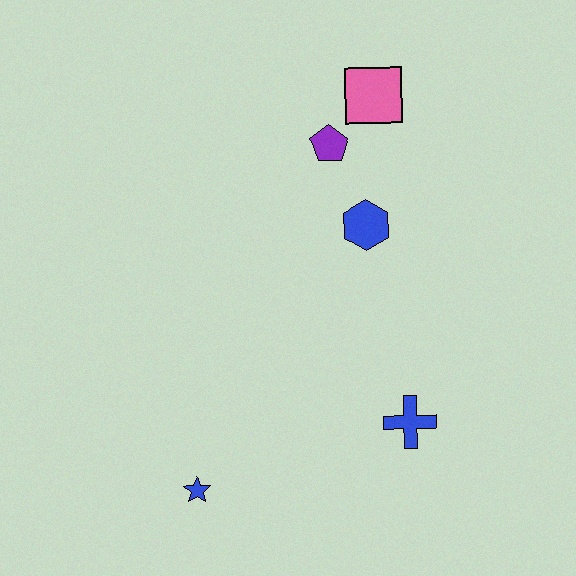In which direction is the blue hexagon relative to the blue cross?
The blue hexagon is above the blue cross.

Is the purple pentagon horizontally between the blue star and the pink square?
Yes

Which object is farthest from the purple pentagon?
The blue star is farthest from the purple pentagon.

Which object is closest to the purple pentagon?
The pink square is closest to the purple pentagon.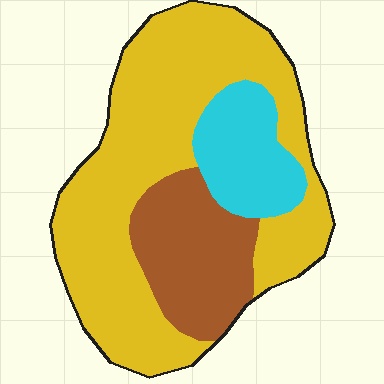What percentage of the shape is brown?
Brown takes up about one fifth (1/5) of the shape.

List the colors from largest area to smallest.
From largest to smallest: yellow, brown, cyan.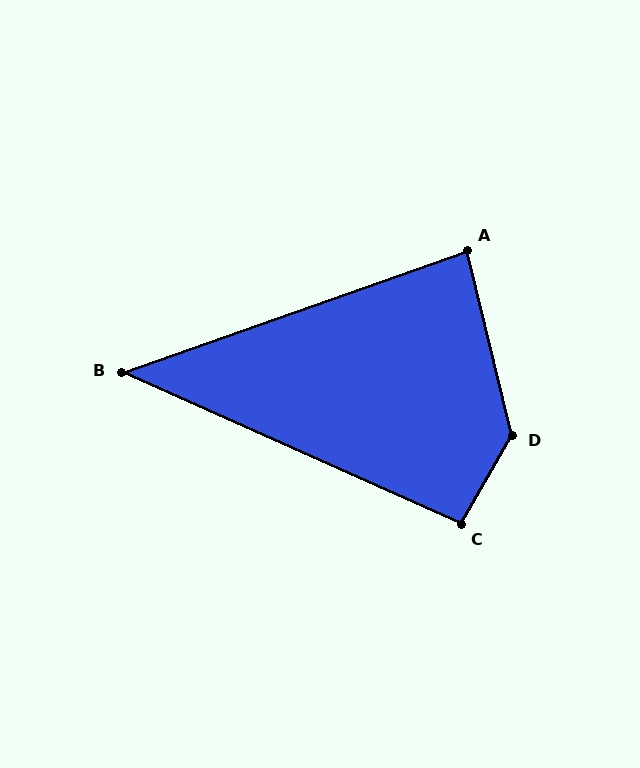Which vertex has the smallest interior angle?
B, at approximately 43 degrees.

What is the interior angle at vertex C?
Approximately 96 degrees (obtuse).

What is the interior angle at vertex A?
Approximately 84 degrees (acute).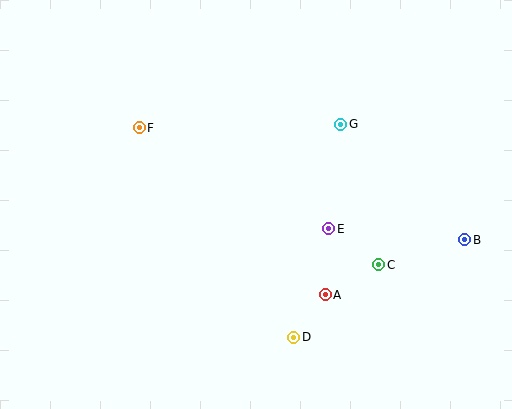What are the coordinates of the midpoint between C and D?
The midpoint between C and D is at (336, 301).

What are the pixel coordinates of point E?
Point E is at (329, 229).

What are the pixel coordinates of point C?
Point C is at (379, 265).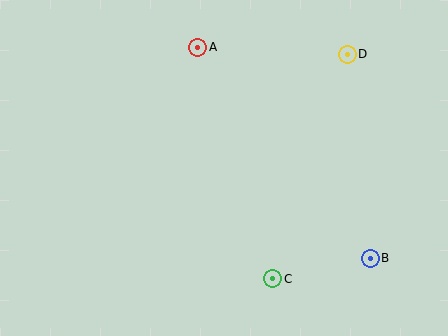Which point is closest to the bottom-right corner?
Point B is closest to the bottom-right corner.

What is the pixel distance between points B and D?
The distance between B and D is 205 pixels.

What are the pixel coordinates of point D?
Point D is at (347, 54).